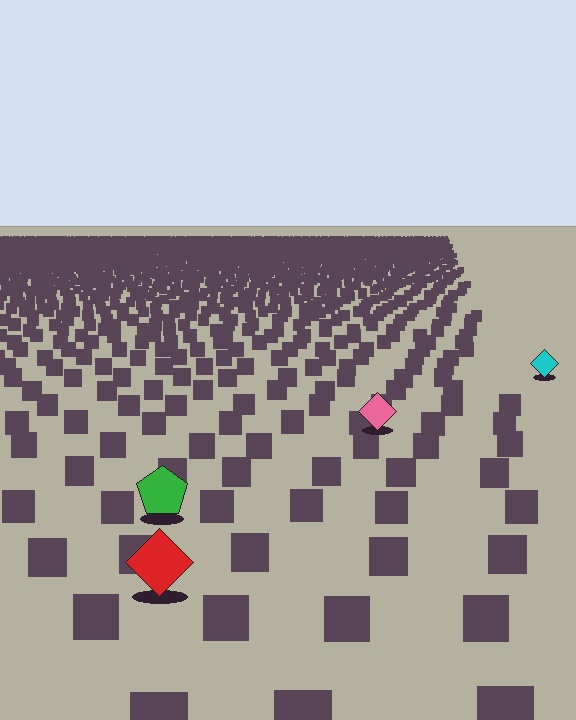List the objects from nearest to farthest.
From nearest to farthest: the red diamond, the green pentagon, the pink diamond, the cyan diamond.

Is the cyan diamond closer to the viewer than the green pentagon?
No. The green pentagon is closer — you can tell from the texture gradient: the ground texture is coarser near it.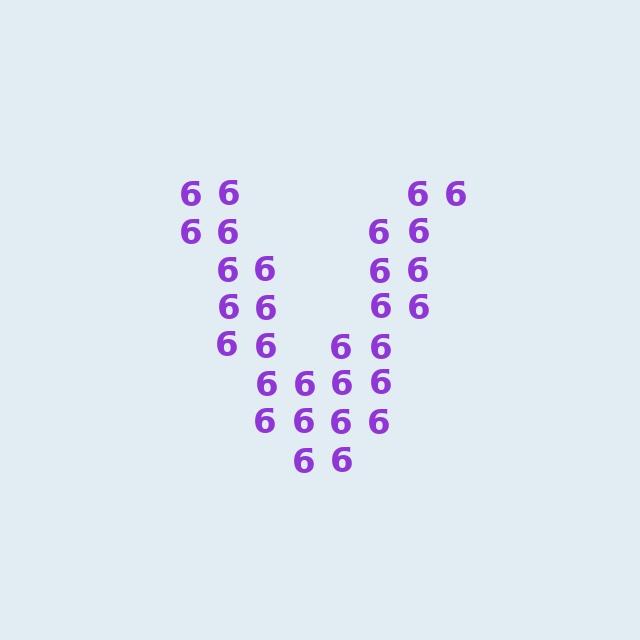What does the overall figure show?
The overall figure shows the letter V.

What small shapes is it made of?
It is made of small digit 6's.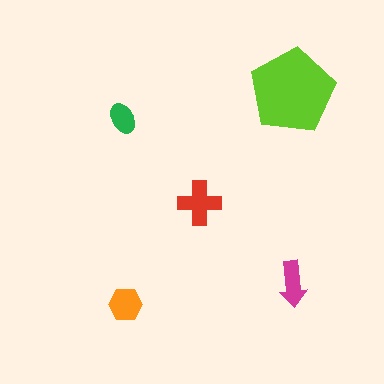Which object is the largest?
The lime pentagon.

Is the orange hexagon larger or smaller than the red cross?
Smaller.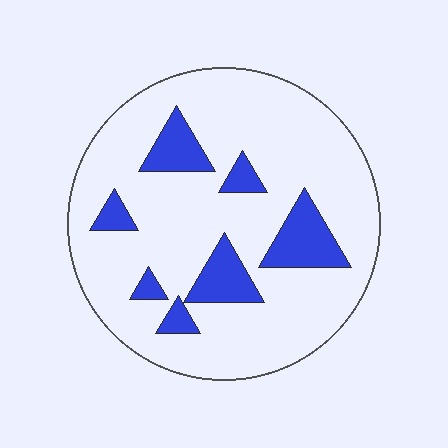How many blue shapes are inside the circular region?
7.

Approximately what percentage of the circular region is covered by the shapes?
Approximately 15%.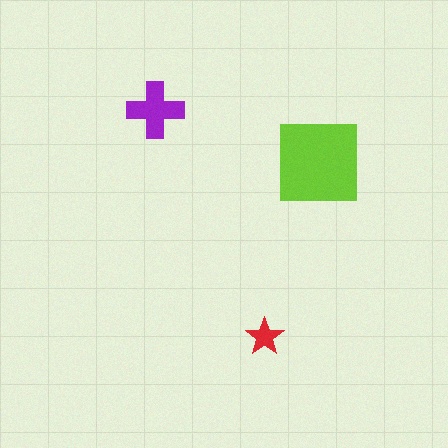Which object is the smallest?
The red star.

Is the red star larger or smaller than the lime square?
Smaller.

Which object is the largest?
The lime square.